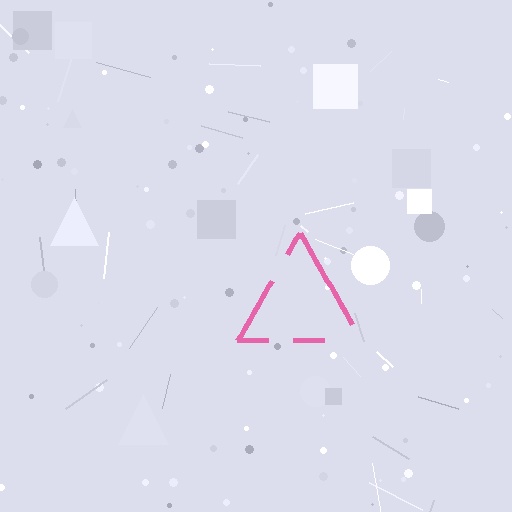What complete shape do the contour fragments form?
The contour fragments form a triangle.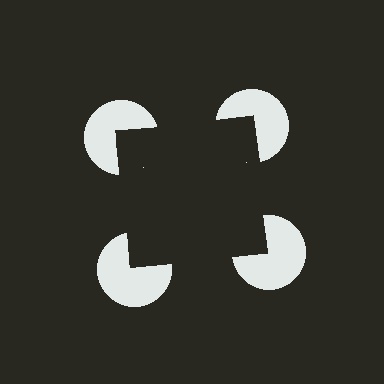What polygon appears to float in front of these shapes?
An illusory square — its edges are inferred from the aligned wedge cuts in the pac-man discs, not physically drawn.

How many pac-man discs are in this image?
There are 4 — one at each vertex of the illusory square.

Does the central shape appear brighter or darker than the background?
It typically appears slightly darker than the background, even though no actual brightness change is drawn.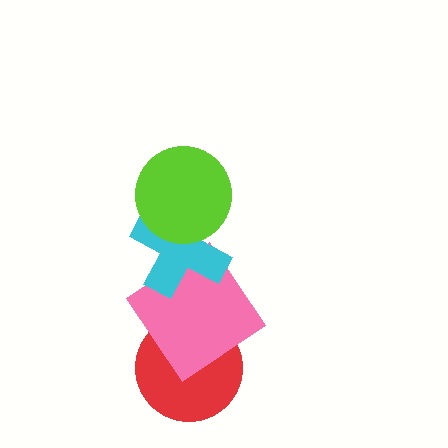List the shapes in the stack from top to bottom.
From top to bottom: the lime circle, the cyan cross, the pink diamond, the red circle.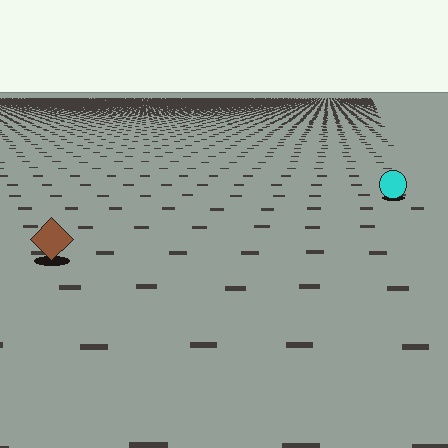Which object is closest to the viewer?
The brown diamond is closest. The texture marks near it are larger and more spread out.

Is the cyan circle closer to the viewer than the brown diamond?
No. The brown diamond is closer — you can tell from the texture gradient: the ground texture is coarser near it.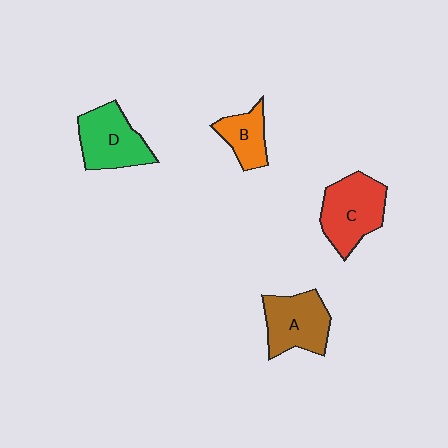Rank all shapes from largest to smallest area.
From largest to smallest: C (red), D (green), A (brown), B (orange).